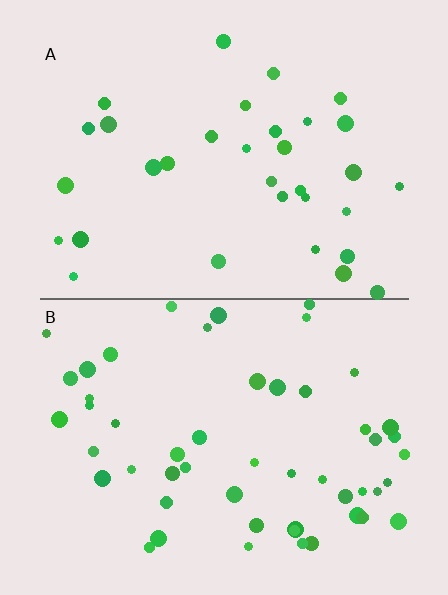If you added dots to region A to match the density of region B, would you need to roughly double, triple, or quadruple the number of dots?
Approximately double.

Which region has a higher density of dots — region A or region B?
B (the bottom).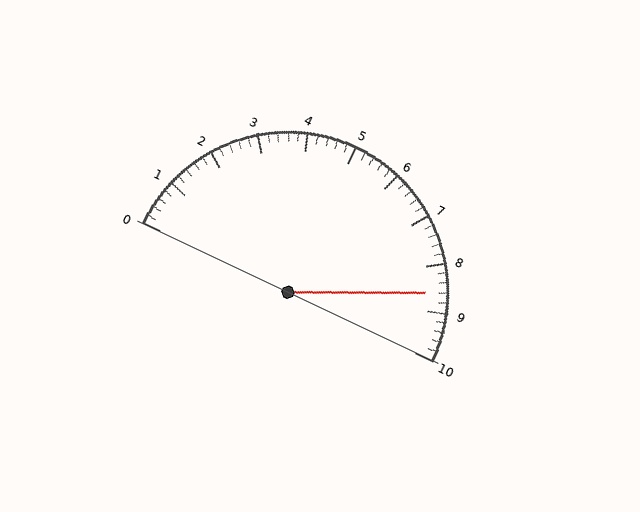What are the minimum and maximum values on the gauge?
The gauge ranges from 0 to 10.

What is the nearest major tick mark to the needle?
The nearest major tick mark is 9.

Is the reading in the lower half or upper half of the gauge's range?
The reading is in the upper half of the range (0 to 10).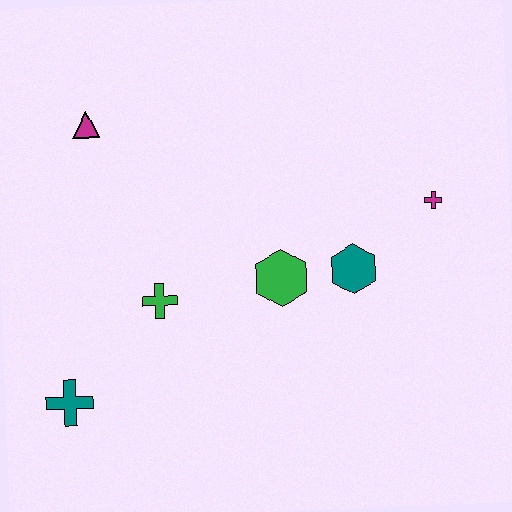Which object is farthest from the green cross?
The magenta cross is farthest from the green cross.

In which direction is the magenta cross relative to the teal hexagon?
The magenta cross is to the right of the teal hexagon.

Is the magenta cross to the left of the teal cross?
No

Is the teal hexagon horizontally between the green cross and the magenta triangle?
No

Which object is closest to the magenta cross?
The teal hexagon is closest to the magenta cross.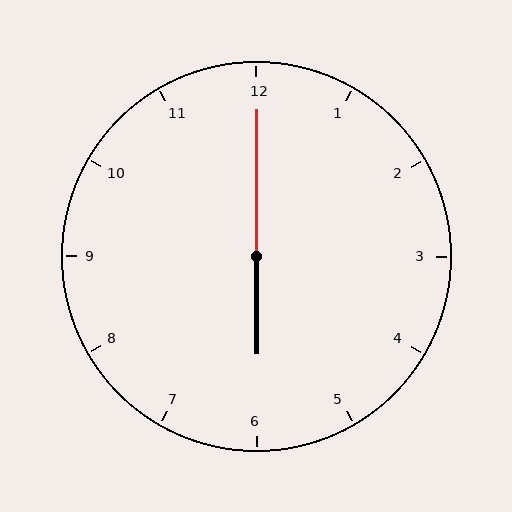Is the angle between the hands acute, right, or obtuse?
It is obtuse.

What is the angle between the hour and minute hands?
Approximately 180 degrees.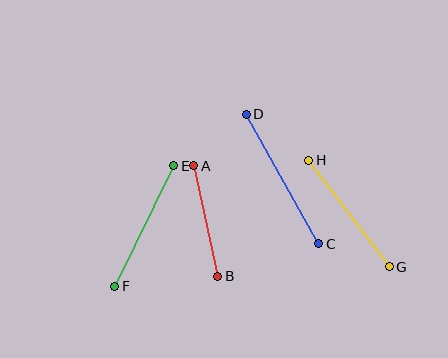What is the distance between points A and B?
The distance is approximately 113 pixels.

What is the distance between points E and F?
The distance is approximately 134 pixels.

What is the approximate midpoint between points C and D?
The midpoint is at approximately (282, 179) pixels.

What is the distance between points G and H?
The distance is approximately 134 pixels.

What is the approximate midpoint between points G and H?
The midpoint is at approximately (349, 213) pixels.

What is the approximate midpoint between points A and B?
The midpoint is at approximately (206, 221) pixels.